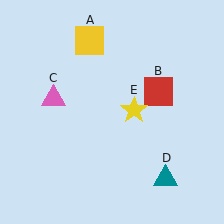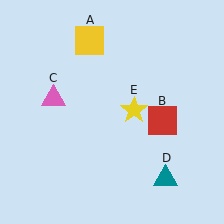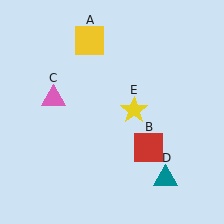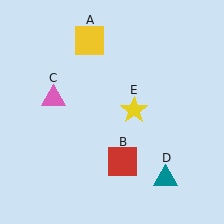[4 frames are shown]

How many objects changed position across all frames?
1 object changed position: red square (object B).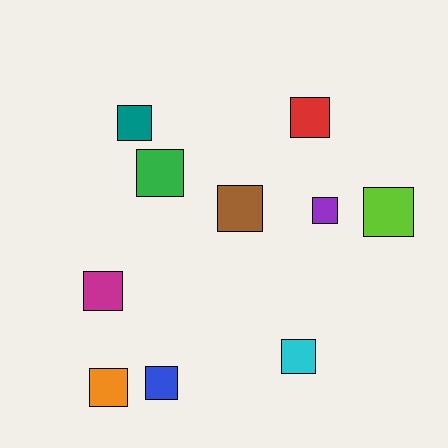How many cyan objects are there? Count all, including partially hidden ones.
There is 1 cyan object.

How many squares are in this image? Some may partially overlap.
There are 10 squares.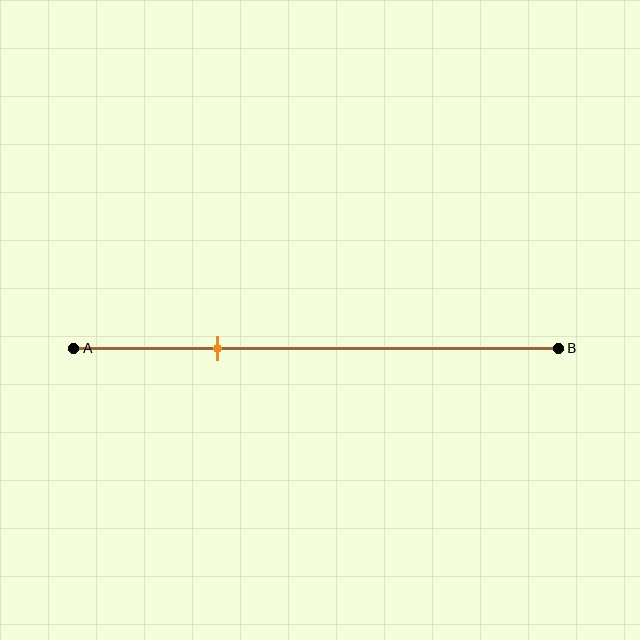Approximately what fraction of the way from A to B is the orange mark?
The orange mark is approximately 30% of the way from A to B.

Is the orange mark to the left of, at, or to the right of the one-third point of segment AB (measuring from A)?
The orange mark is to the left of the one-third point of segment AB.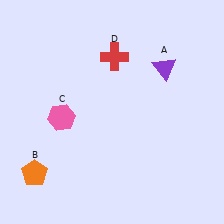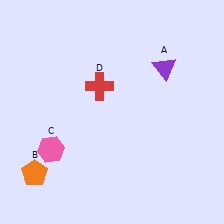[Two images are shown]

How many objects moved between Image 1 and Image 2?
2 objects moved between the two images.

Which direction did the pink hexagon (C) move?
The pink hexagon (C) moved down.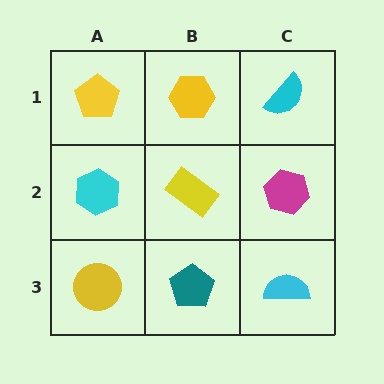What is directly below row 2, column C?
A cyan semicircle.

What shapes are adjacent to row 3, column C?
A magenta hexagon (row 2, column C), a teal pentagon (row 3, column B).